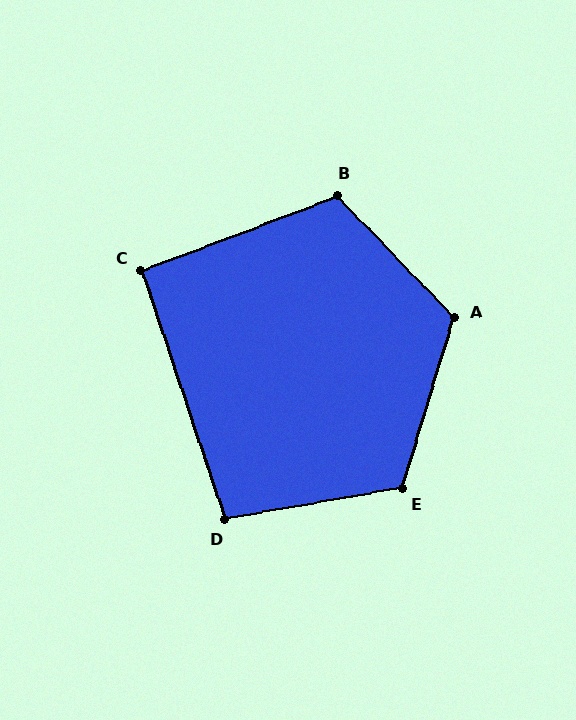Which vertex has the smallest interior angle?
C, at approximately 93 degrees.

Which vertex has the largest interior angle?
A, at approximately 119 degrees.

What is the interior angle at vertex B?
Approximately 113 degrees (obtuse).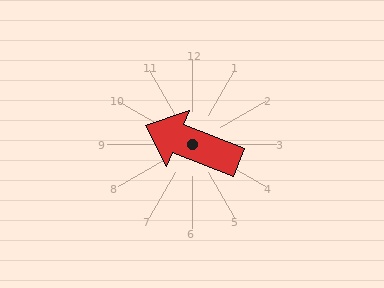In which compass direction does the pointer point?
West.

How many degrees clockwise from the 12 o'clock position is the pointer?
Approximately 292 degrees.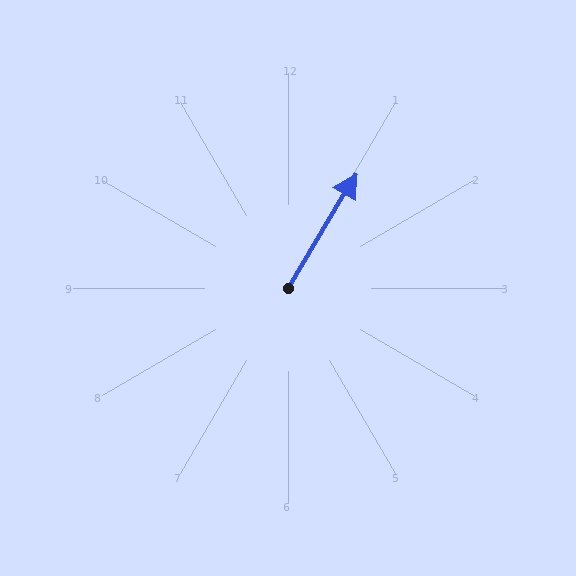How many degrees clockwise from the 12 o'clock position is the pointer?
Approximately 31 degrees.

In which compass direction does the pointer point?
Northeast.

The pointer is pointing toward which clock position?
Roughly 1 o'clock.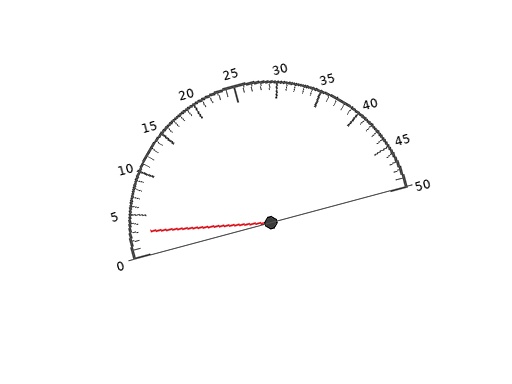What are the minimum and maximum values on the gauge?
The gauge ranges from 0 to 50.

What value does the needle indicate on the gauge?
The needle indicates approximately 3.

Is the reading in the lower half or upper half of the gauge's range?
The reading is in the lower half of the range (0 to 50).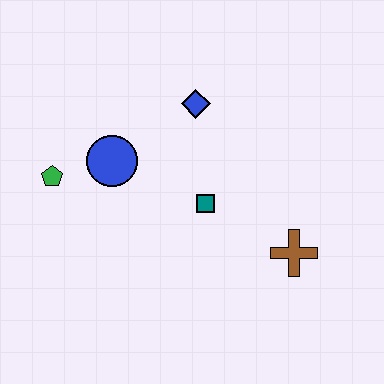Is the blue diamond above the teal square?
Yes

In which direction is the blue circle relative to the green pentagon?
The blue circle is to the right of the green pentagon.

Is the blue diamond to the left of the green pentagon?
No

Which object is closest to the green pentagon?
The blue circle is closest to the green pentagon.